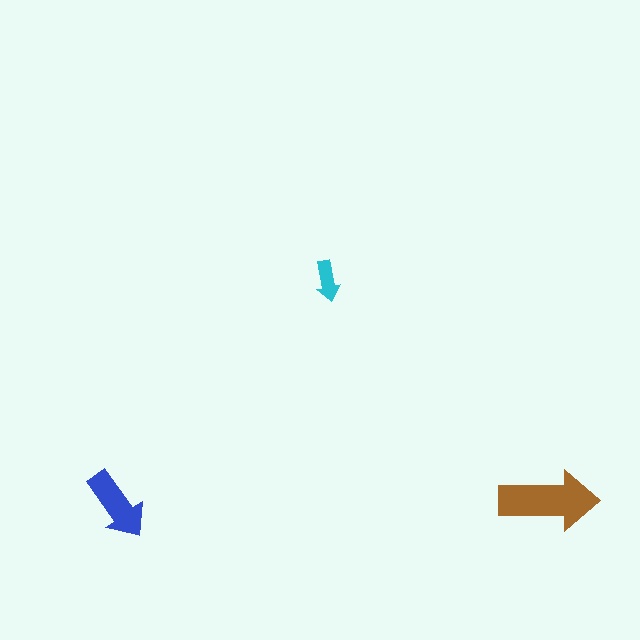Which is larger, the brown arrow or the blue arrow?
The brown one.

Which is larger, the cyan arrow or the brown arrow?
The brown one.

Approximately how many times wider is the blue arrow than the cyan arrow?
About 2 times wider.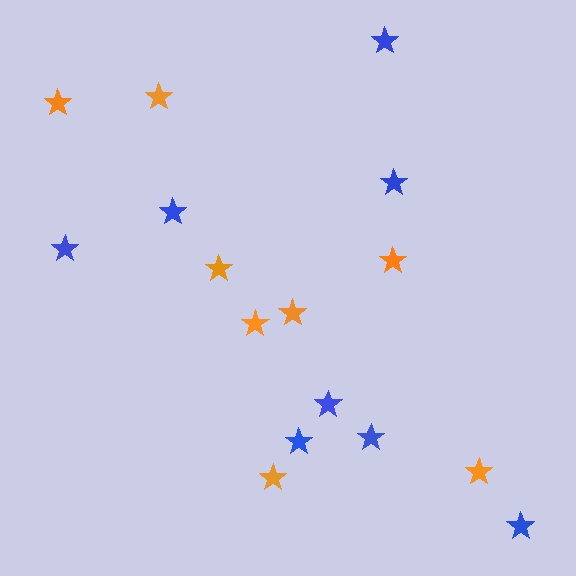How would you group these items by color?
There are 2 groups: one group of blue stars (8) and one group of orange stars (8).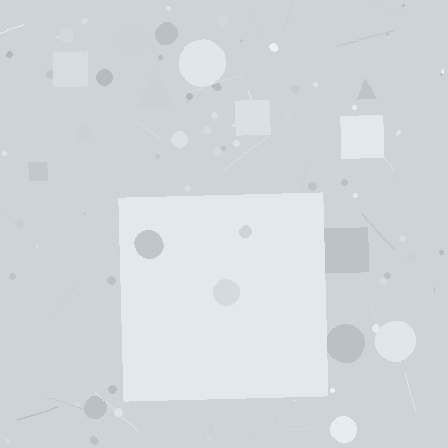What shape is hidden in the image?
A square is hidden in the image.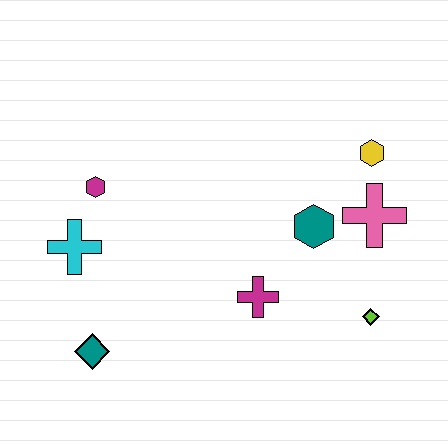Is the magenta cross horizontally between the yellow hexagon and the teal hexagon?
No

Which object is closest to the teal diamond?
The cyan cross is closest to the teal diamond.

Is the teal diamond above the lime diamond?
No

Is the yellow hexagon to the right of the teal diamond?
Yes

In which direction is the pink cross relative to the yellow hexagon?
The pink cross is below the yellow hexagon.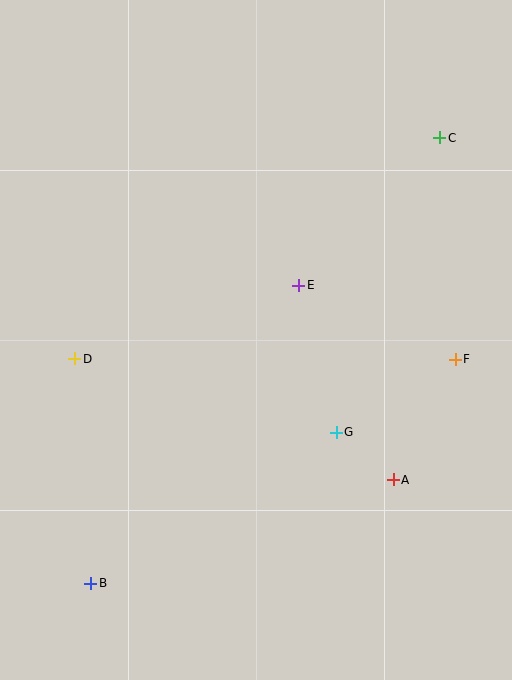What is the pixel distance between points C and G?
The distance between C and G is 312 pixels.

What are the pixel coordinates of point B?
Point B is at (91, 583).